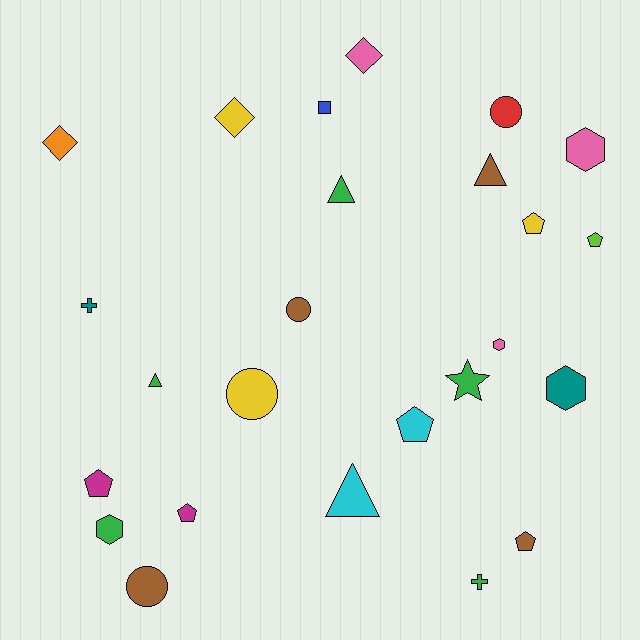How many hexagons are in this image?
There are 4 hexagons.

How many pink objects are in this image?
There are 3 pink objects.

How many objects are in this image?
There are 25 objects.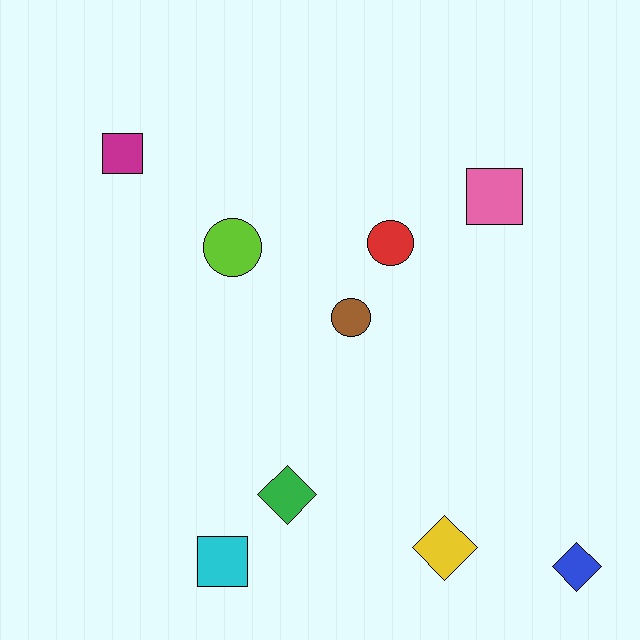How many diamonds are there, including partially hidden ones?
There are 3 diamonds.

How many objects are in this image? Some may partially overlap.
There are 9 objects.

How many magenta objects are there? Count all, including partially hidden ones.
There is 1 magenta object.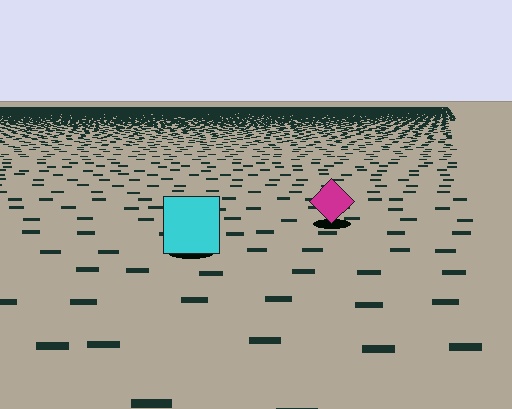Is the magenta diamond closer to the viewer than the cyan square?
No. The cyan square is closer — you can tell from the texture gradient: the ground texture is coarser near it.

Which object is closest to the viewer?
The cyan square is closest. The texture marks near it are larger and more spread out.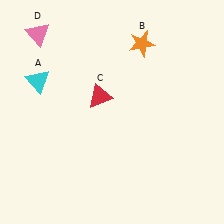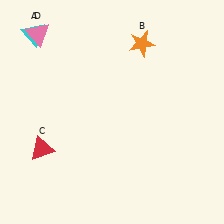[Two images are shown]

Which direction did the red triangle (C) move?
The red triangle (C) moved left.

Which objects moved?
The objects that moved are: the cyan triangle (A), the red triangle (C).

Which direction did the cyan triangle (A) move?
The cyan triangle (A) moved up.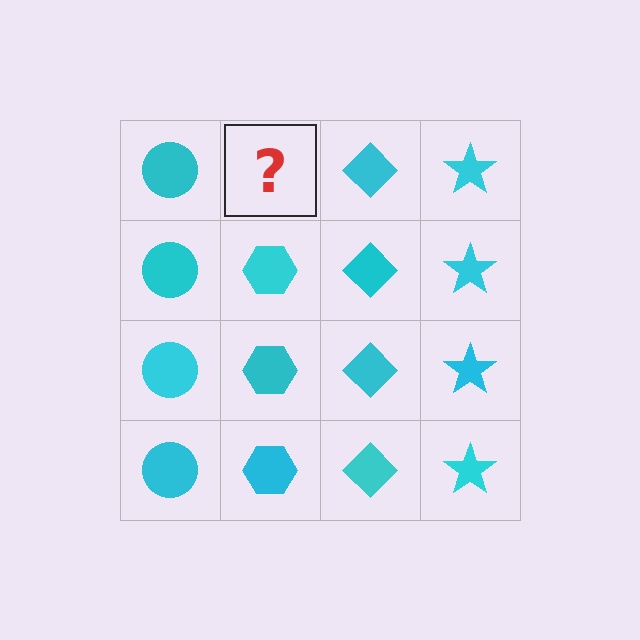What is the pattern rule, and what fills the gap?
The rule is that each column has a consistent shape. The gap should be filled with a cyan hexagon.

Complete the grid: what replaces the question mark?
The question mark should be replaced with a cyan hexagon.